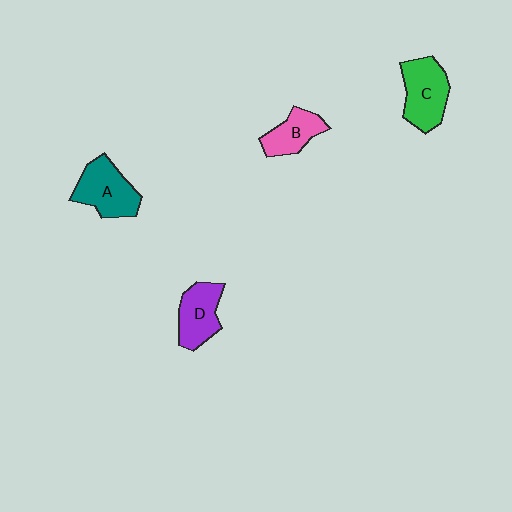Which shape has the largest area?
Shape C (green).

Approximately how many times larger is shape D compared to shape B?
Approximately 1.2 times.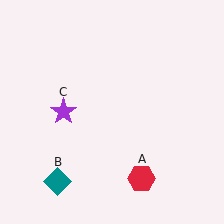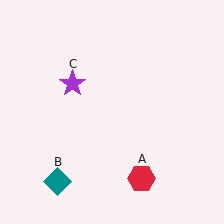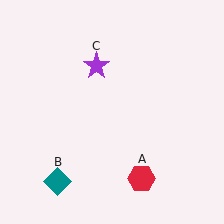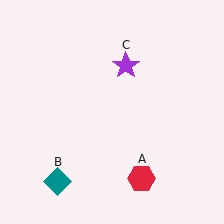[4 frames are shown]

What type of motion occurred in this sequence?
The purple star (object C) rotated clockwise around the center of the scene.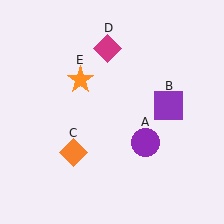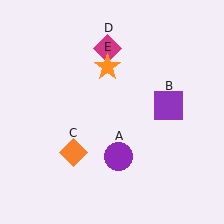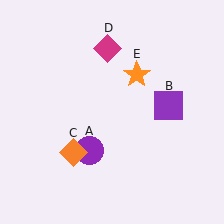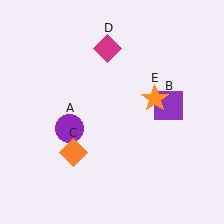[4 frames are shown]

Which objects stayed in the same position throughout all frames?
Purple square (object B) and orange diamond (object C) and magenta diamond (object D) remained stationary.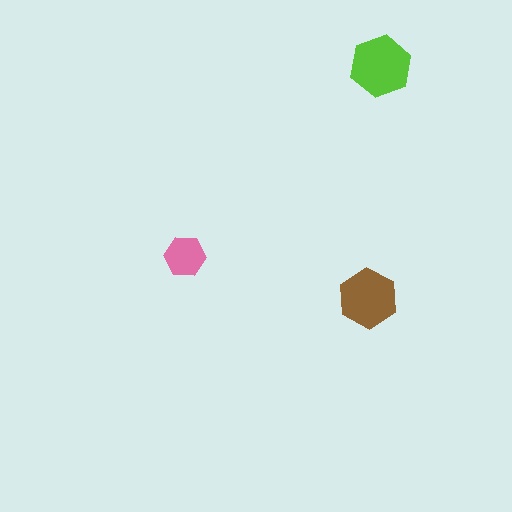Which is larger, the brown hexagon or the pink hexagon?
The brown one.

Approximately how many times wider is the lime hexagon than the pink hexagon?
About 1.5 times wider.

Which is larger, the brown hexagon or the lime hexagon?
The lime one.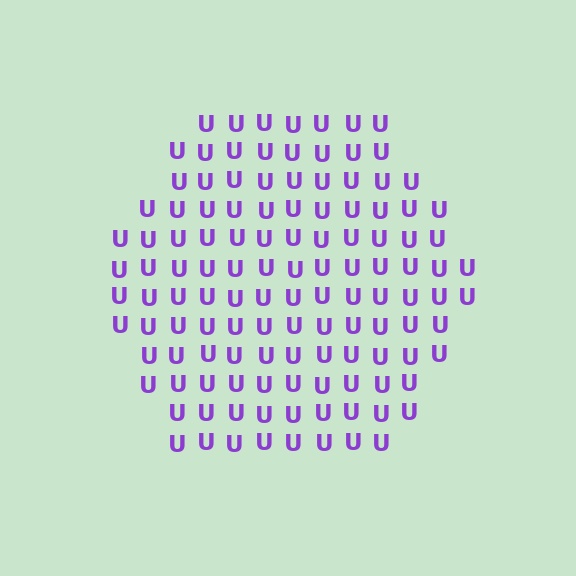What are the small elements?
The small elements are letter U's.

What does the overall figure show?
The overall figure shows a hexagon.